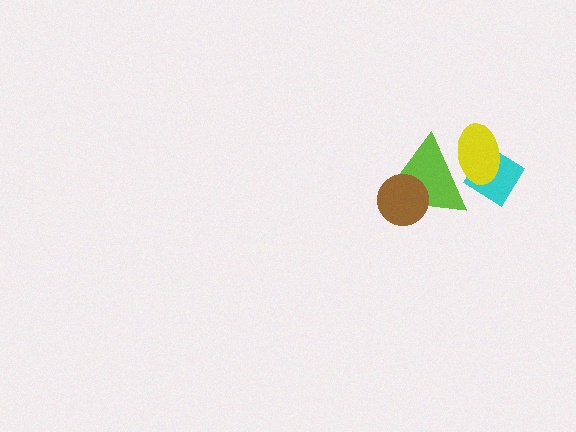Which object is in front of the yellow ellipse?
The lime triangle is in front of the yellow ellipse.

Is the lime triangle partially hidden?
Yes, it is partially covered by another shape.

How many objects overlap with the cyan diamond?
2 objects overlap with the cyan diamond.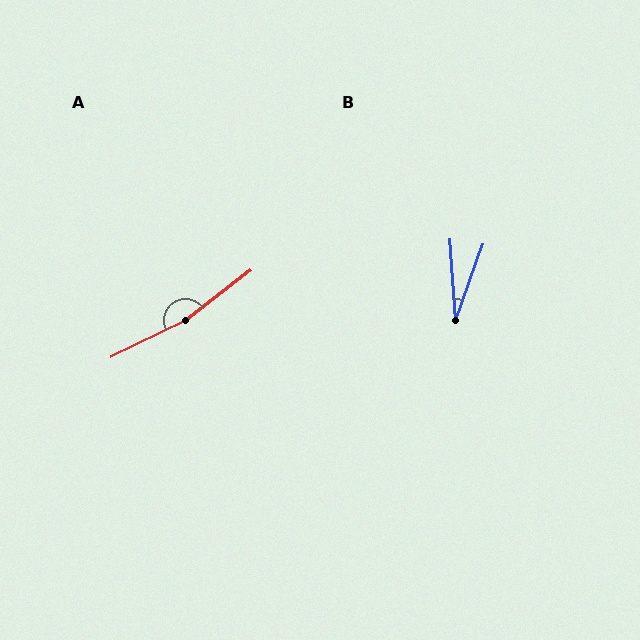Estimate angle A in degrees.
Approximately 169 degrees.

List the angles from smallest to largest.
B (23°), A (169°).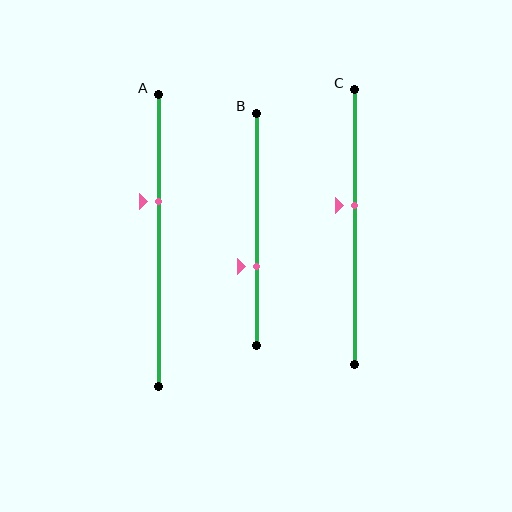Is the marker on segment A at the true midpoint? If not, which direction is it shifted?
No, the marker on segment A is shifted upward by about 13% of the segment length.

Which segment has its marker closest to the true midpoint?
Segment C has its marker closest to the true midpoint.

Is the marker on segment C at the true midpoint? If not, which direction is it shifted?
No, the marker on segment C is shifted upward by about 8% of the segment length.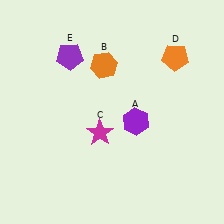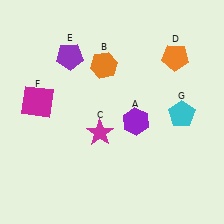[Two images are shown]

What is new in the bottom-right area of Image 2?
A cyan pentagon (G) was added in the bottom-right area of Image 2.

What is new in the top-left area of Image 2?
A magenta square (F) was added in the top-left area of Image 2.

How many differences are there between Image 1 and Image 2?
There are 2 differences between the two images.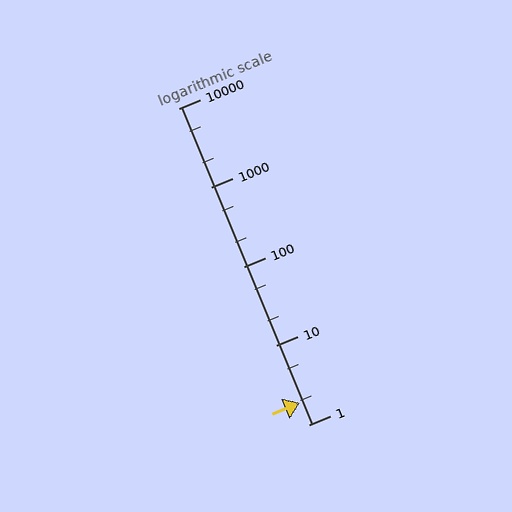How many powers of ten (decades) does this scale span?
The scale spans 4 decades, from 1 to 10000.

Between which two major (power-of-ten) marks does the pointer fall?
The pointer is between 1 and 10.